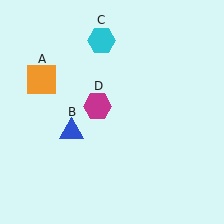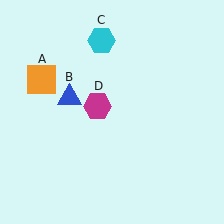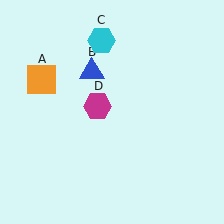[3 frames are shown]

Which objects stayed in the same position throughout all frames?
Orange square (object A) and cyan hexagon (object C) and magenta hexagon (object D) remained stationary.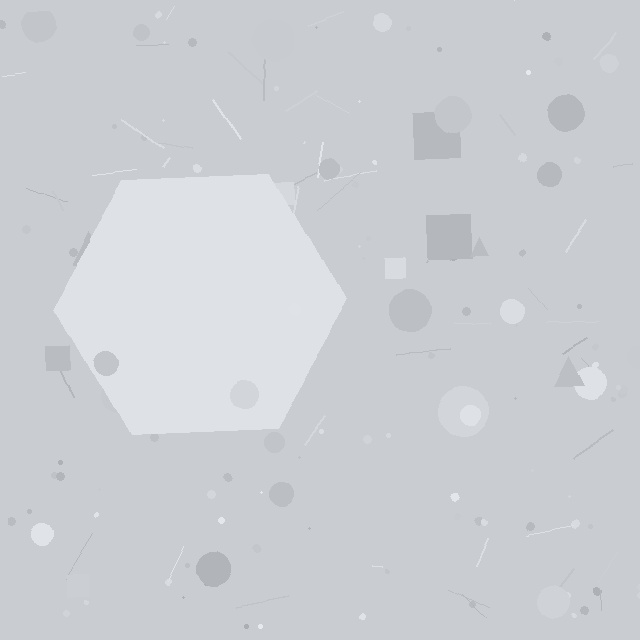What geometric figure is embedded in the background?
A hexagon is embedded in the background.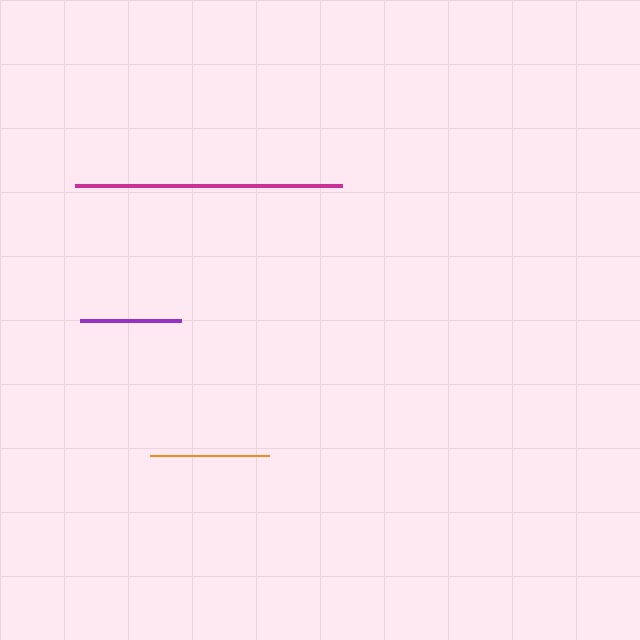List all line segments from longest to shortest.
From longest to shortest: magenta, orange, purple.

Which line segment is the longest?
The magenta line is the longest at approximately 267 pixels.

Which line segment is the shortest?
The purple line is the shortest at approximately 102 pixels.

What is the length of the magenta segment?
The magenta segment is approximately 267 pixels long.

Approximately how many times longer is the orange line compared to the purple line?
The orange line is approximately 1.2 times the length of the purple line.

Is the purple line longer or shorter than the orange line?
The orange line is longer than the purple line.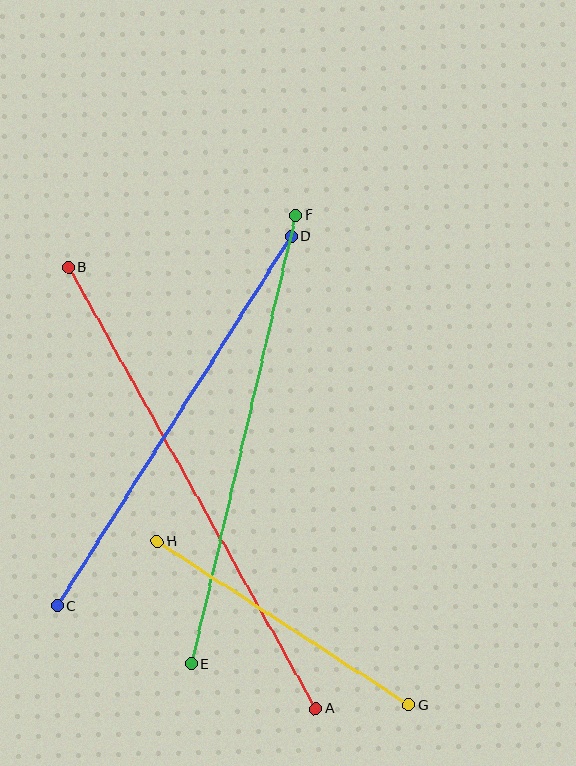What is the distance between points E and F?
The distance is approximately 461 pixels.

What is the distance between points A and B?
The distance is approximately 506 pixels.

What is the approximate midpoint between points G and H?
The midpoint is at approximately (283, 623) pixels.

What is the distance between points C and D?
The distance is approximately 437 pixels.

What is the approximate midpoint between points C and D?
The midpoint is at approximately (174, 421) pixels.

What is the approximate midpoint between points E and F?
The midpoint is at approximately (244, 439) pixels.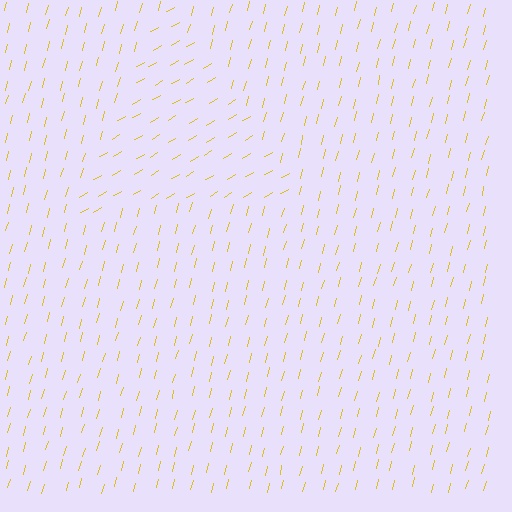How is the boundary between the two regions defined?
The boundary is defined purely by a change in line orientation (approximately 45 degrees difference). All lines are the same color and thickness.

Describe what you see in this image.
The image is filled with small yellow line segments. A triangle region in the image has lines oriented differently from the surrounding lines, creating a visible texture boundary.